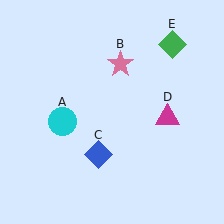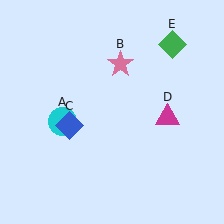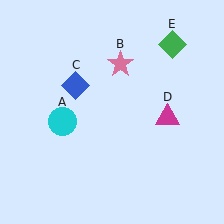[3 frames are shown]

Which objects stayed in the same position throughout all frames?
Cyan circle (object A) and pink star (object B) and magenta triangle (object D) and green diamond (object E) remained stationary.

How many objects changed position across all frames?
1 object changed position: blue diamond (object C).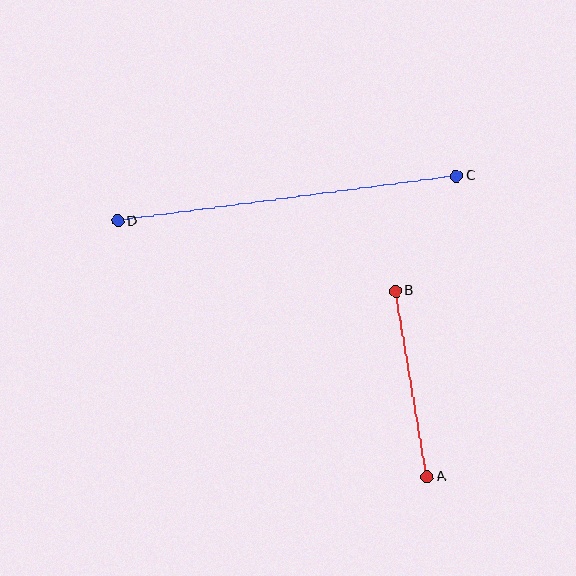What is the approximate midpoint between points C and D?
The midpoint is at approximately (287, 199) pixels.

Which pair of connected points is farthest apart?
Points C and D are farthest apart.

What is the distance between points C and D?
The distance is approximately 342 pixels.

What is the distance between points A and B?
The distance is approximately 188 pixels.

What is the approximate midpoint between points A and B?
The midpoint is at approximately (411, 384) pixels.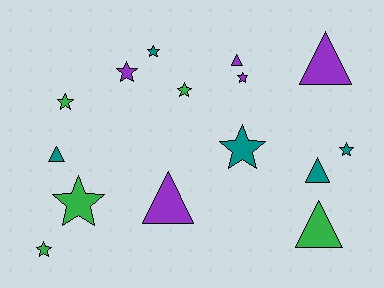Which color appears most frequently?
Green, with 5 objects.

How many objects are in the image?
There are 15 objects.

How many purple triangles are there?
There are 3 purple triangles.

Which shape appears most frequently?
Star, with 9 objects.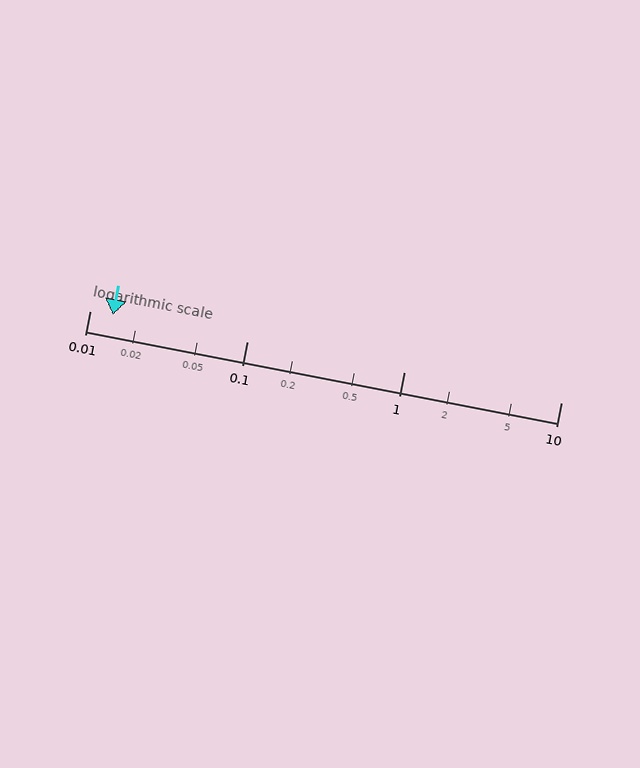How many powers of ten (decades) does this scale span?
The scale spans 3 decades, from 0.01 to 10.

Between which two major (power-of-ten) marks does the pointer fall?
The pointer is between 0.01 and 0.1.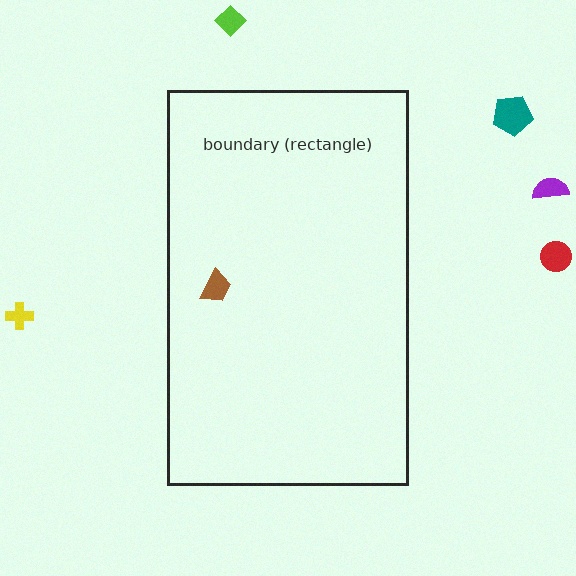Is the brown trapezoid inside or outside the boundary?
Inside.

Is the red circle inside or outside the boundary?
Outside.